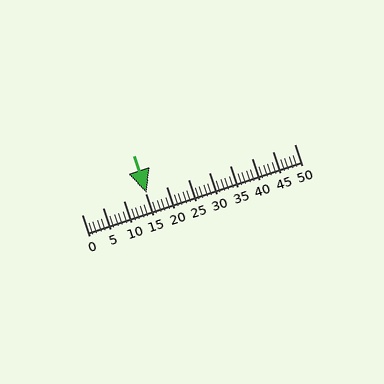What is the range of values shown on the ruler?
The ruler shows values from 0 to 50.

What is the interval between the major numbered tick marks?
The major tick marks are spaced 5 units apart.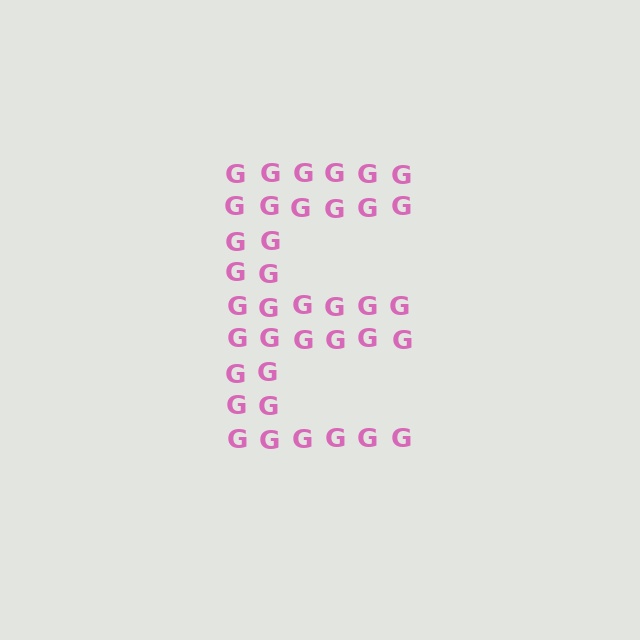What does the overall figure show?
The overall figure shows the letter E.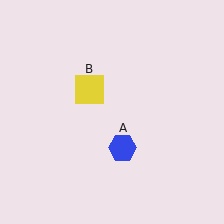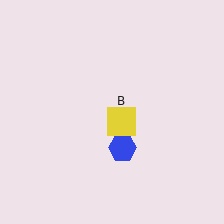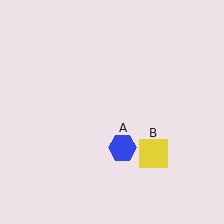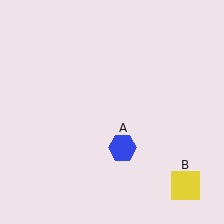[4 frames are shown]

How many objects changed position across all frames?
1 object changed position: yellow square (object B).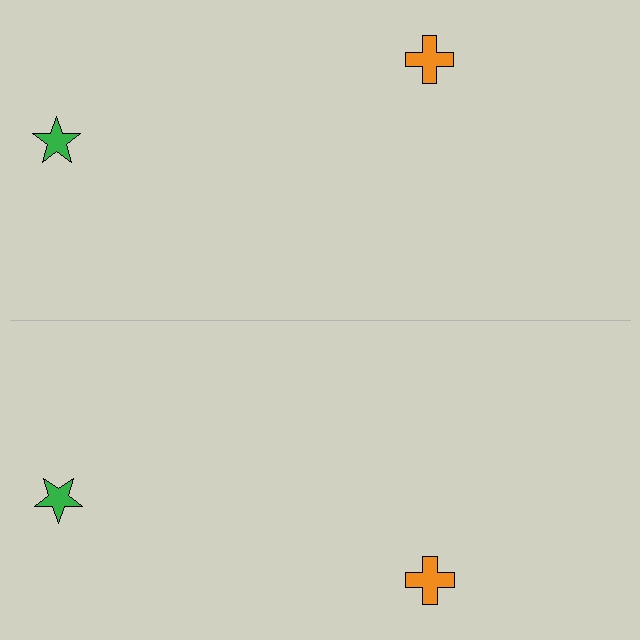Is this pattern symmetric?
Yes, this pattern has bilateral (reflection) symmetry.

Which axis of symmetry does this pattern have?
The pattern has a horizontal axis of symmetry running through the center of the image.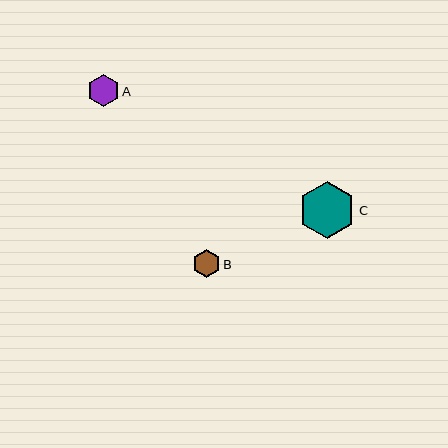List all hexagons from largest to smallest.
From largest to smallest: C, A, B.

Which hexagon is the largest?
Hexagon C is the largest with a size of approximately 57 pixels.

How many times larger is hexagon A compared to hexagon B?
Hexagon A is approximately 1.1 times the size of hexagon B.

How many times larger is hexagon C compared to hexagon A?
Hexagon C is approximately 1.8 times the size of hexagon A.